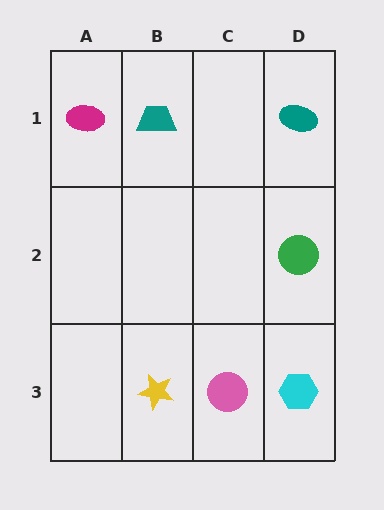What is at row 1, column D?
A teal ellipse.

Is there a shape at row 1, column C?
No, that cell is empty.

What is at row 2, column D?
A green circle.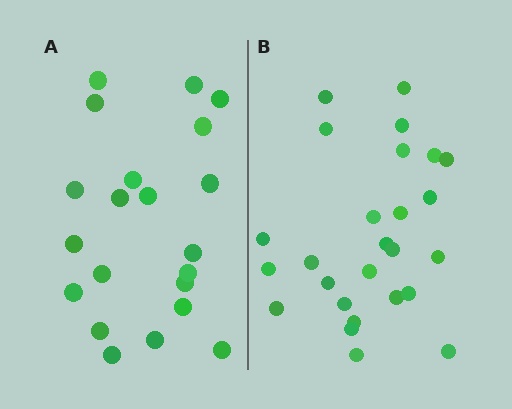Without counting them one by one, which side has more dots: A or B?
Region B (the right region) has more dots.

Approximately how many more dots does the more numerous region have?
Region B has about 5 more dots than region A.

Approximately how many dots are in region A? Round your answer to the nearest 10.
About 20 dots. (The exact count is 21, which rounds to 20.)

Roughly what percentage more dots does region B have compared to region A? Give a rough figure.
About 25% more.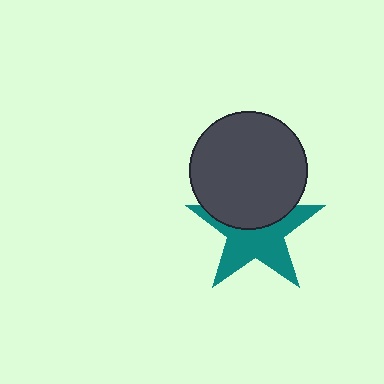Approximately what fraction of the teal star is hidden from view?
Roughly 40% of the teal star is hidden behind the dark gray circle.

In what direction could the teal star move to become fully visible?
The teal star could move down. That would shift it out from behind the dark gray circle entirely.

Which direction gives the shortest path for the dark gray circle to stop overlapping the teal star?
Moving up gives the shortest separation.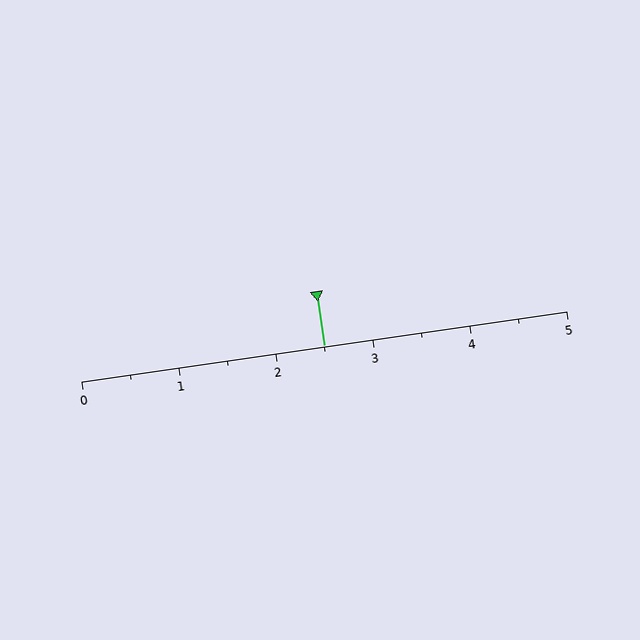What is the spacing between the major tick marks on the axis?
The major ticks are spaced 1 apart.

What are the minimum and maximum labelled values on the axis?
The axis runs from 0 to 5.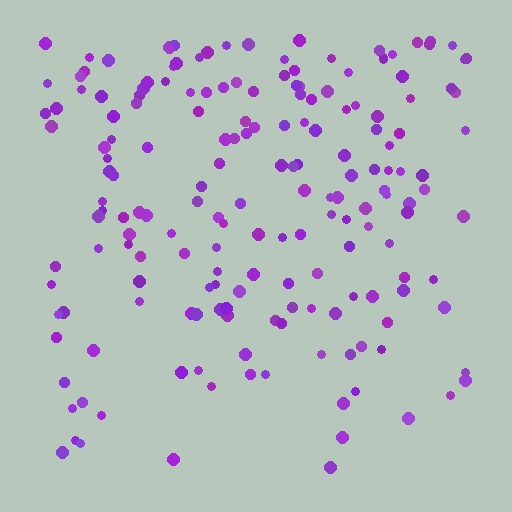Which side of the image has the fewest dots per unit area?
The bottom.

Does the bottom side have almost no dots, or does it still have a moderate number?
Still a moderate number, just noticeably fewer than the top.